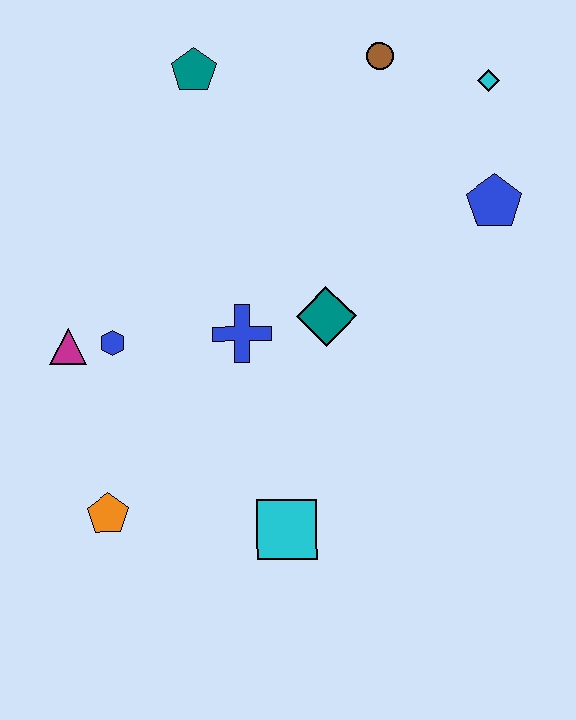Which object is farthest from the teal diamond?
The orange pentagon is farthest from the teal diamond.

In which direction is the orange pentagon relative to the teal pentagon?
The orange pentagon is below the teal pentagon.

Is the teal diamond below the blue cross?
No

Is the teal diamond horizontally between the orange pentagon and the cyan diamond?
Yes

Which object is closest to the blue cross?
The teal diamond is closest to the blue cross.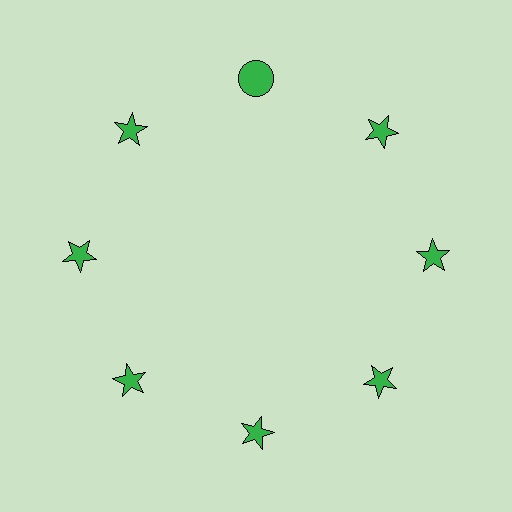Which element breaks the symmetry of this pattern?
The green circle at roughly the 12 o'clock position breaks the symmetry. All other shapes are green stars.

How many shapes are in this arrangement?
There are 8 shapes arranged in a ring pattern.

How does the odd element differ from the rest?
It has a different shape: circle instead of star.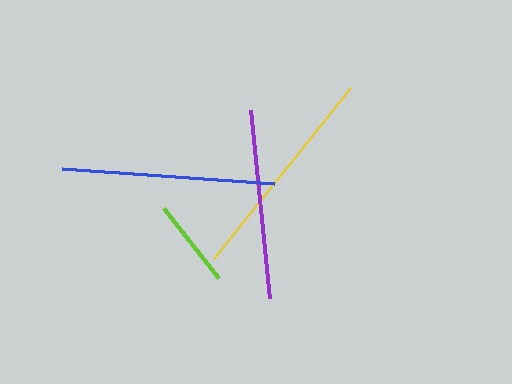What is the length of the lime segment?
The lime segment is approximately 89 pixels long.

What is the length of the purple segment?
The purple segment is approximately 188 pixels long.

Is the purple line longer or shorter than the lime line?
The purple line is longer than the lime line.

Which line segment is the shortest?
The lime line is the shortest at approximately 89 pixels.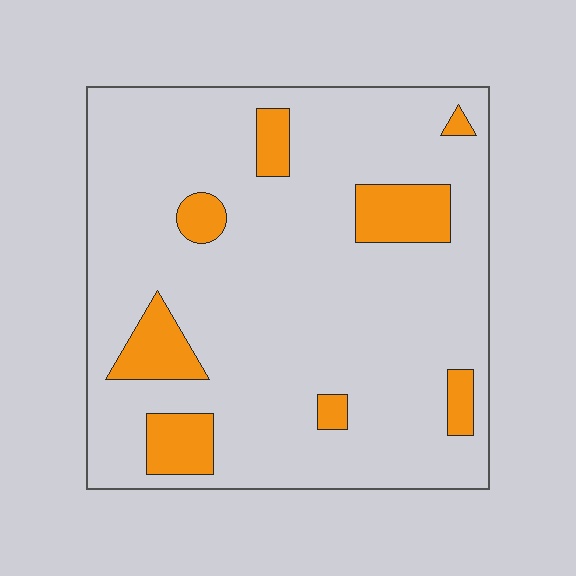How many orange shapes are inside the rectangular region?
8.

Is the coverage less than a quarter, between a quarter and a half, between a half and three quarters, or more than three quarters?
Less than a quarter.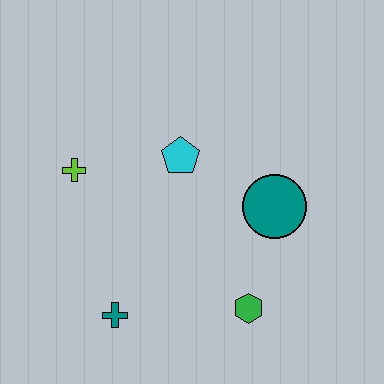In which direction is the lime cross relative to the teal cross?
The lime cross is above the teal cross.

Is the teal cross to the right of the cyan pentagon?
No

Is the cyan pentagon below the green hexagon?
No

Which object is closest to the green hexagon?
The teal circle is closest to the green hexagon.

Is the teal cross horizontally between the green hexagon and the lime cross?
Yes